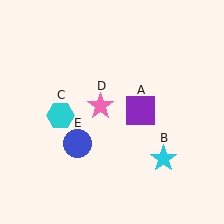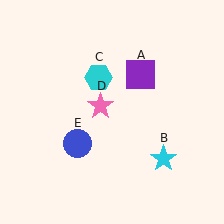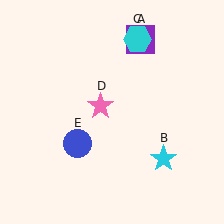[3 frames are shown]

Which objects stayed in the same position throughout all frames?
Cyan star (object B) and pink star (object D) and blue circle (object E) remained stationary.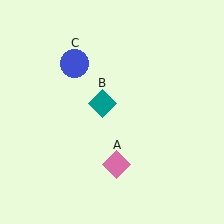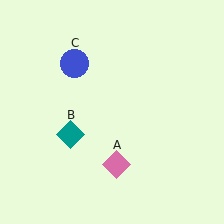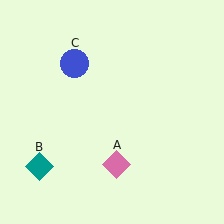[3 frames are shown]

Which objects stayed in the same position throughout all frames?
Pink diamond (object A) and blue circle (object C) remained stationary.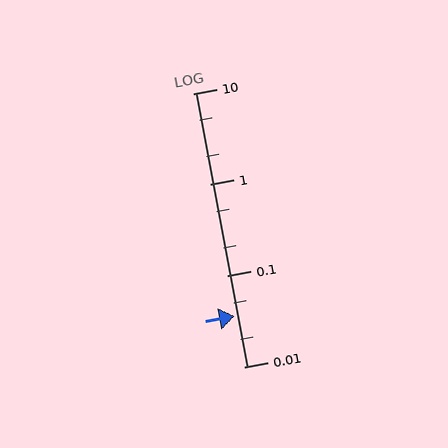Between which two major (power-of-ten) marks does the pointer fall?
The pointer is between 0.01 and 0.1.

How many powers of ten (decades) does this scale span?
The scale spans 3 decades, from 0.01 to 10.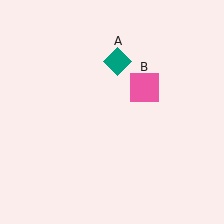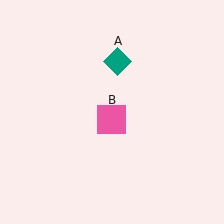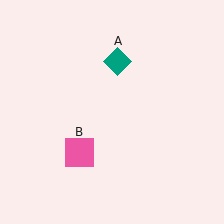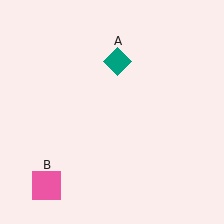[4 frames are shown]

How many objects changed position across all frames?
1 object changed position: pink square (object B).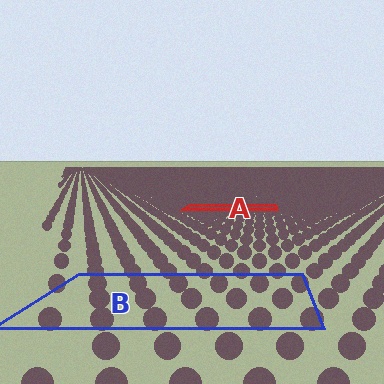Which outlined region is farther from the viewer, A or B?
Region A is farther from the viewer — the texture elements inside it appear smaller and more densely packed.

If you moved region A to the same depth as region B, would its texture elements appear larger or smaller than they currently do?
They would appear larger. At a closer depth, the same texture elements are projected at a bigger on-screen size.